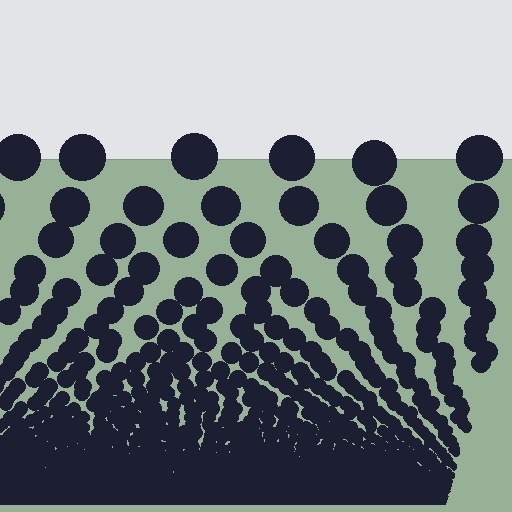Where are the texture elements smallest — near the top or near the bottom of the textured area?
Near the bottom.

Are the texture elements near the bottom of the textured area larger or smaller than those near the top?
Smaller. The gradient is inverted — elements near the bottom are smaller and denser.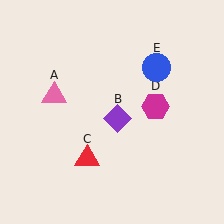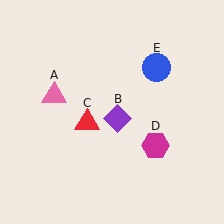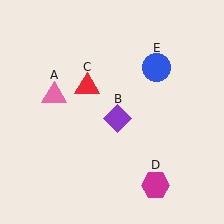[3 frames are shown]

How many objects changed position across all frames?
2 objects changed position: red triangle (object C), magenta hexagon (object D).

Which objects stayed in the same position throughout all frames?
Pink triangle (object A) and purple diamond (object B) and blue circle (object E) remained stationary.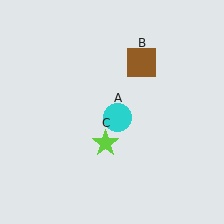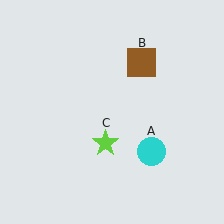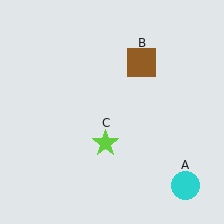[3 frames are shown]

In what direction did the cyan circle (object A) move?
The cyan circle (object A) moved down and to the right.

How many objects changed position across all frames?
1 object changed position: cyan circle (object A).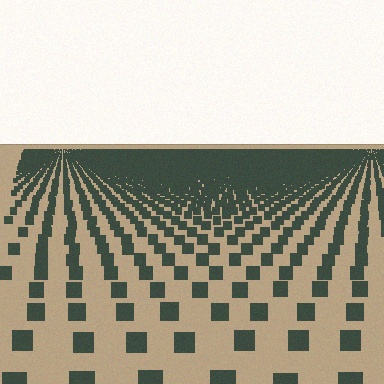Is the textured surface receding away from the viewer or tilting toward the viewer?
The surface is receding away from the viewer. Texture elements get smaller and denser toward the top.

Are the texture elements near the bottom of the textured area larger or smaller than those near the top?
Larger. Near the bottom, elements are closer to the viewer and appear at a bigger on-screen size.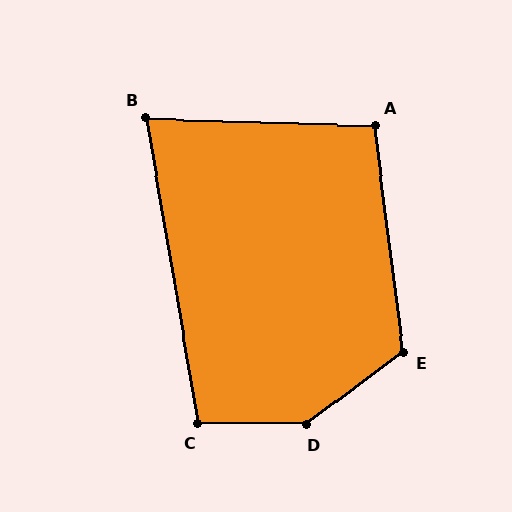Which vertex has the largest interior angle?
D, at approximately 142 degrees.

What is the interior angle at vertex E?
Approximately 120 degrees (obtuse).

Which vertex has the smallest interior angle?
B, at approximately 78 degrees.